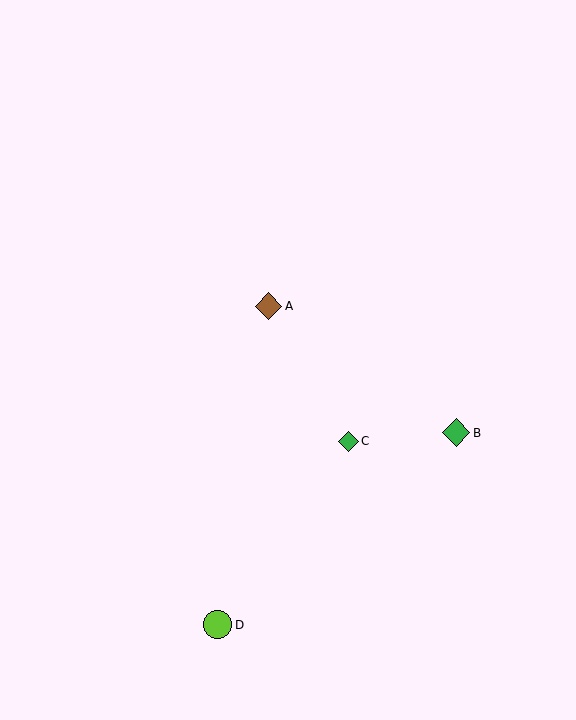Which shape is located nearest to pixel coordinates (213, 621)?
The lime circle (labeled D) at (217, 625) is nearest to that location.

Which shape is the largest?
The lime circle (labeled D) is the largest.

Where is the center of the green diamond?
The center of the green diamond is at (348, 441).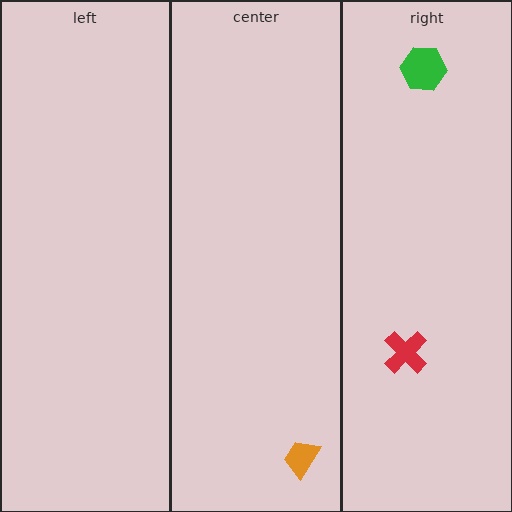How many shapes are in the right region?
2.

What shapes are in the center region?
The orange trapezoid.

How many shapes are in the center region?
1.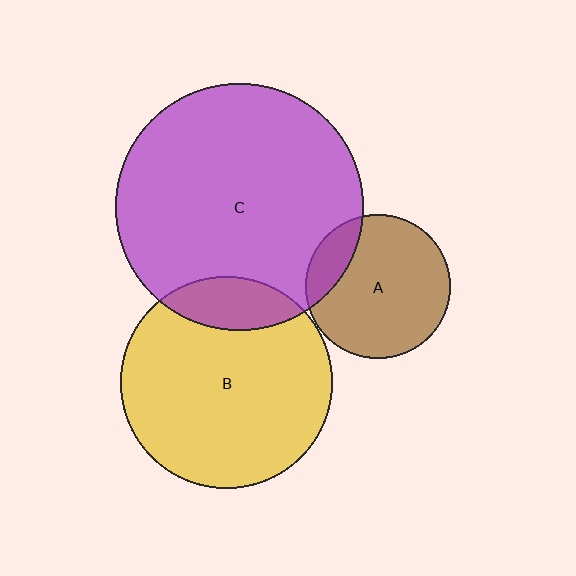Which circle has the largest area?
Circle C (purple).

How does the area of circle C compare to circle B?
Approximately 1.4 times.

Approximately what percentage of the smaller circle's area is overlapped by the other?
Approximately 15%.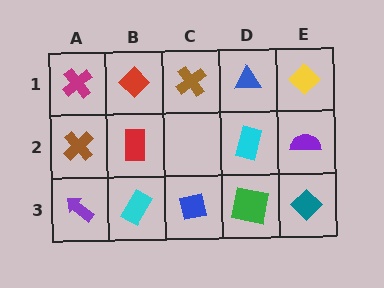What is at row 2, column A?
A brown cross.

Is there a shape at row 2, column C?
No, that cell is empty.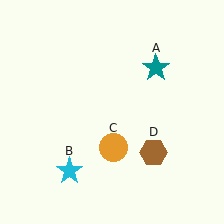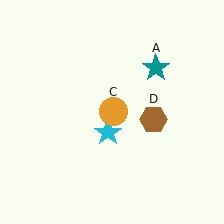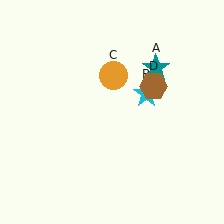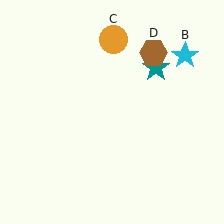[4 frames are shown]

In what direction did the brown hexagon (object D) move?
The brown hexagon (object D) moved up.